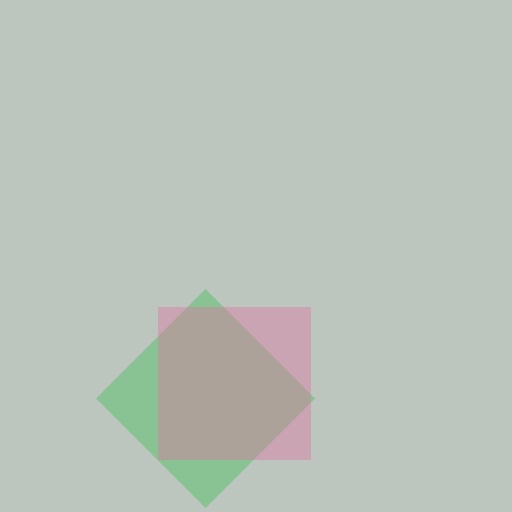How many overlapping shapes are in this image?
There are 2 overlapping shapes in the image.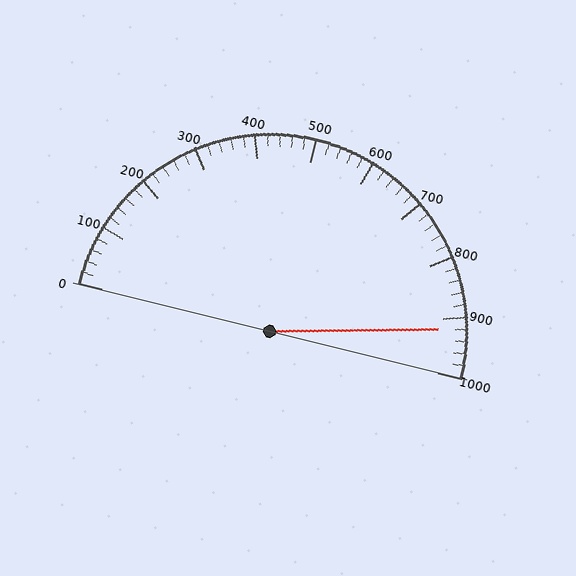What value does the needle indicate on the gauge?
The needle indicates approximately 920.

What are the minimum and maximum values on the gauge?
The gauge ranges from 0 to 1000.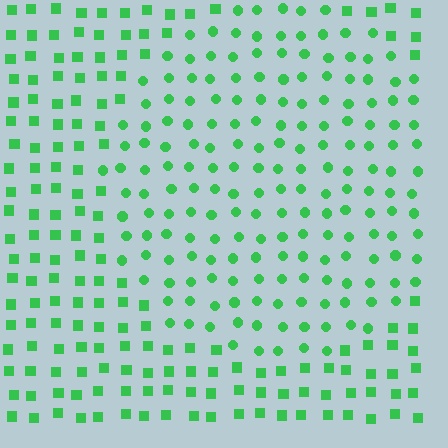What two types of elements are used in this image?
The image uses circles inside the circle region and squares outside it.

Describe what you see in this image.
The image is filled with small green elements arranged in a uniform grid. A circle-shaped region contains circles, while the surrounding area contains squares. The boundary is defined purely by the change in element shape.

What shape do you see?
I see a circle.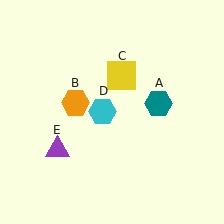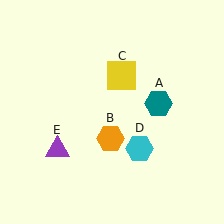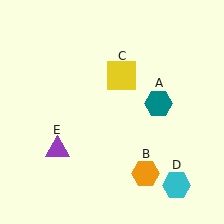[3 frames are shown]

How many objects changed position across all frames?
2 objects changed position: orange hexagon (object B), cyan hexagon (object D).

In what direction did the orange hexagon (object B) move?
The orange hexagon (object B) moved down and to the right.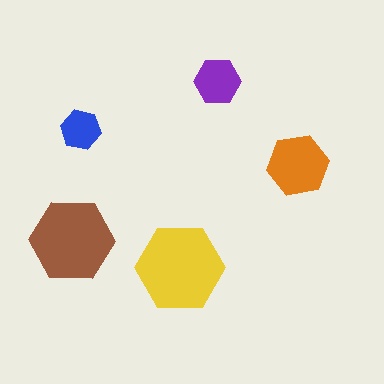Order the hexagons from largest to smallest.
the yellow one, the brown one, the orange one, the purple one, the blue one.